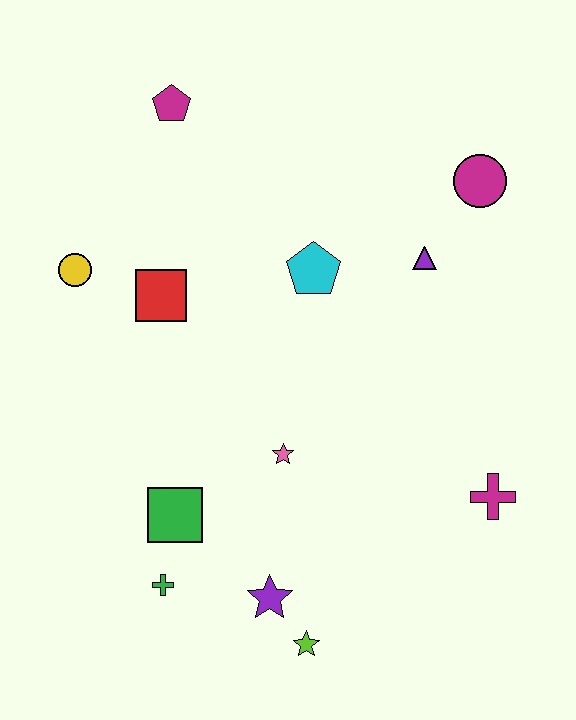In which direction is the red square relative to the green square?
The red square is above the green square.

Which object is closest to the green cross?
The green square is closest to the green cross.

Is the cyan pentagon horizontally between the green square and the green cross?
No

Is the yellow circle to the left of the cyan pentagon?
Yes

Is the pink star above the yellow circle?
No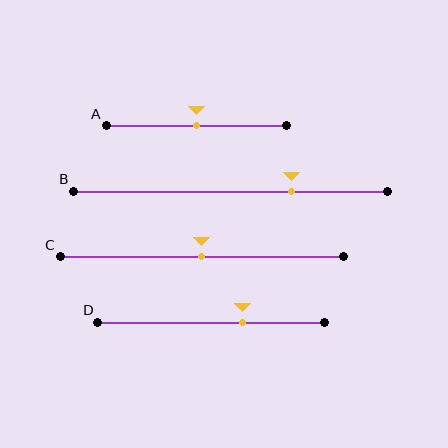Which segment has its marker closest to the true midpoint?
Segment A has its marker closest to the true midpoint.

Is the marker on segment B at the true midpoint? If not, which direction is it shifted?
No, the marker on segment B is shifted to the right by about 19% of the segment length.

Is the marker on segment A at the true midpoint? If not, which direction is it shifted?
Yes, the marker on segment A is at the true midpoint.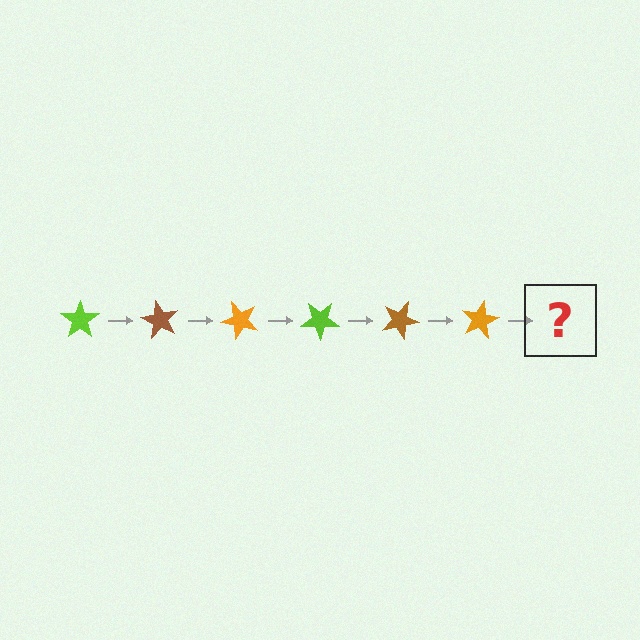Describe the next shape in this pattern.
It should be a lime star, rotated 360 degrees from the start.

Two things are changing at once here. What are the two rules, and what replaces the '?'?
The two rules are that it rotates 60 degrees each step and the color cycles through lime, brown, and orange. The '?' should be a lime star, rotated 360 degrees from the start.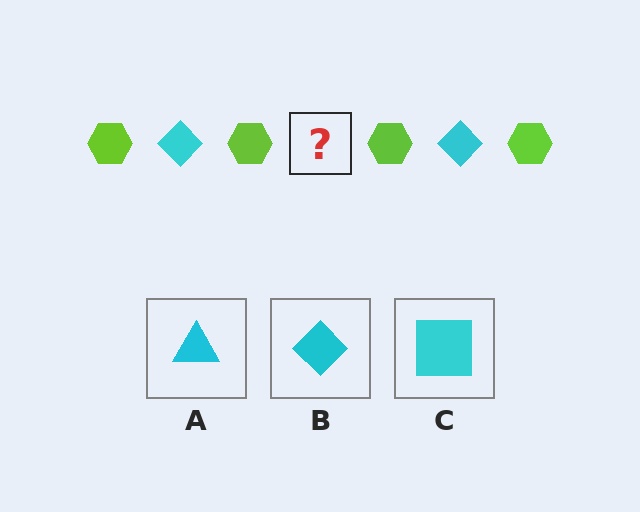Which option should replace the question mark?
Option B.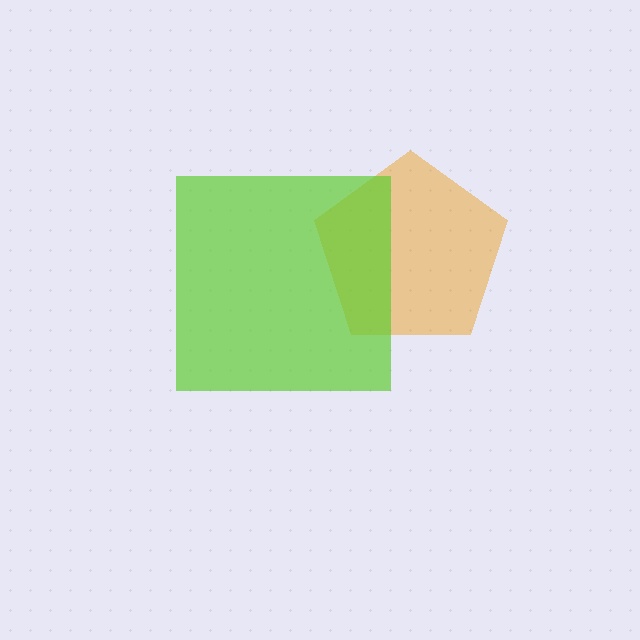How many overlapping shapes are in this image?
There are 2 overlapping shapes in the image.